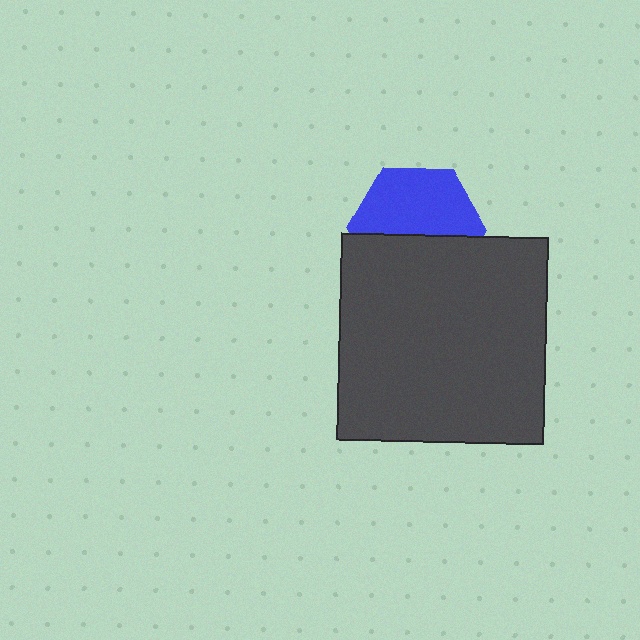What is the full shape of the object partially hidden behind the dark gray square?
The partially hidden object is a blue hexagon.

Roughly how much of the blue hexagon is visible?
About half of it is visible (roughly 55%).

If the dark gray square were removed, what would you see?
You would see the complete blue hexagon.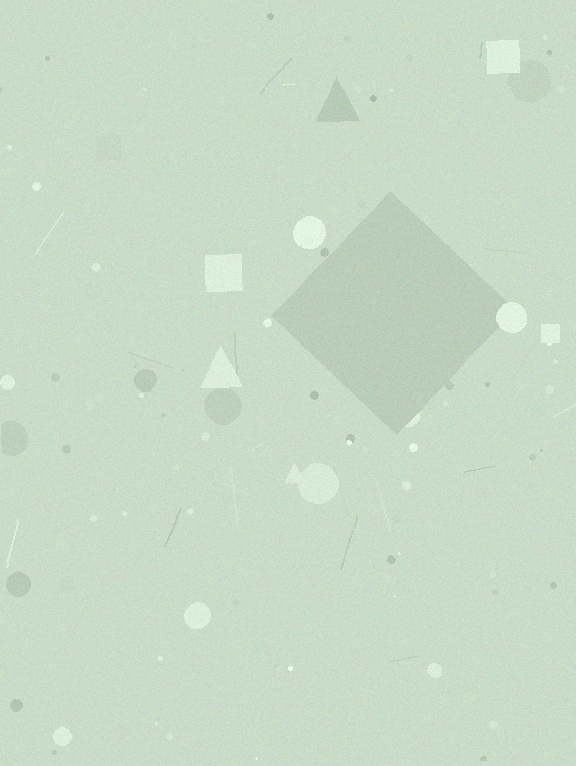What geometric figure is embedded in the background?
A diamond is embedded in the background.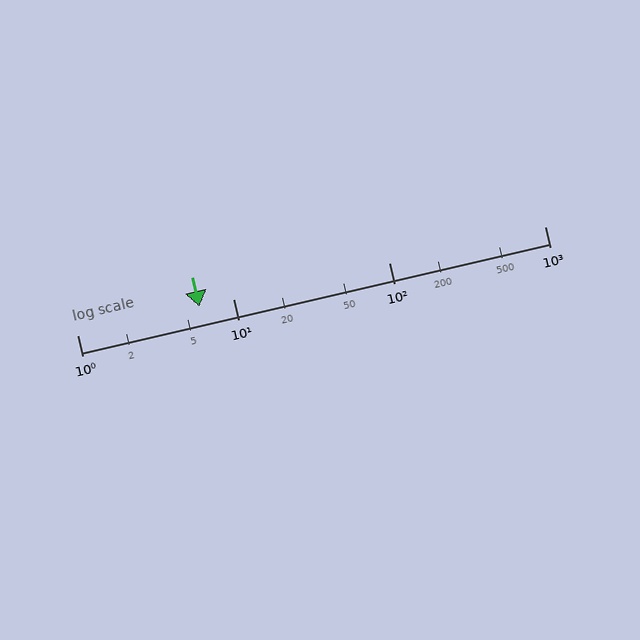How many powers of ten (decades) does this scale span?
The scale spans 3 decades, from 1 to 1000.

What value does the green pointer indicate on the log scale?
The pointer indicates approximately 6.1.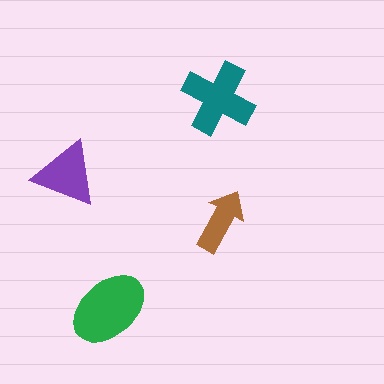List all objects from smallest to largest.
The brown arrow, the purple triangle, the teal cross, the green ellipse.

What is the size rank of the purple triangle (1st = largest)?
3rd.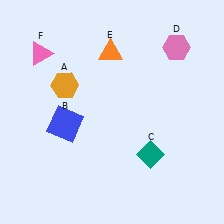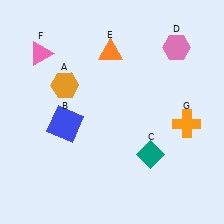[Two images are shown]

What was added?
An orange cross (G) was added in Image 2.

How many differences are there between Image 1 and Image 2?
There is 1 difference between the two images.